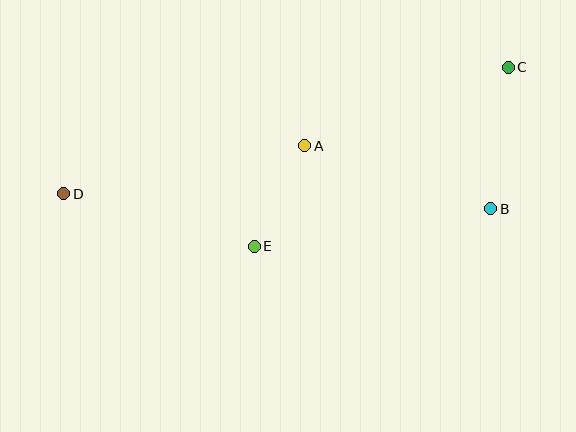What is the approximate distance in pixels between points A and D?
The distance between A and D is approximately 246 pixels.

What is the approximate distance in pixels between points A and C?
The distance between A and C is approximately 218 pixels.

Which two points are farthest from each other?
Points C and D are farthest from each other.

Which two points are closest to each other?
Points A and E are closest to each other.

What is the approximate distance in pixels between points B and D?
The distance between B and D is approximately 428 pixels.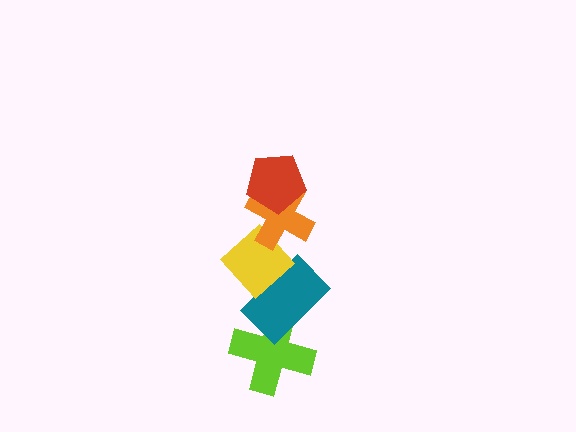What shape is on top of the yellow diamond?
The orange cross is on top of the yellow diamond.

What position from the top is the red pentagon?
The red pentagon is 1st from the top.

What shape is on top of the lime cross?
The teal rectangle is on top of the lime cross.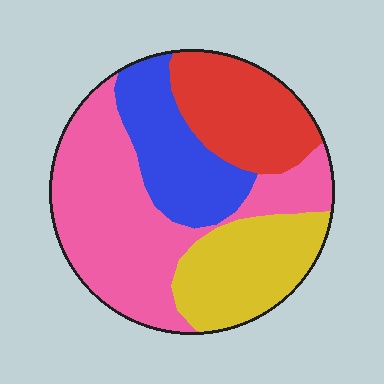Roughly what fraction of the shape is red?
Red takes up about one fifth (1/5) of the shape.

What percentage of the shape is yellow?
Yellow covers around 20% of the shape.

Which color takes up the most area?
Pink, at roughly 40%.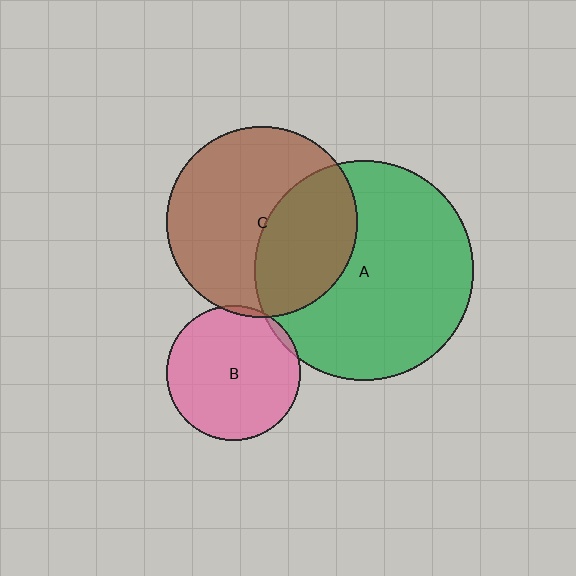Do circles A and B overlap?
Yes.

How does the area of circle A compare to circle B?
Approximately 2.7 times.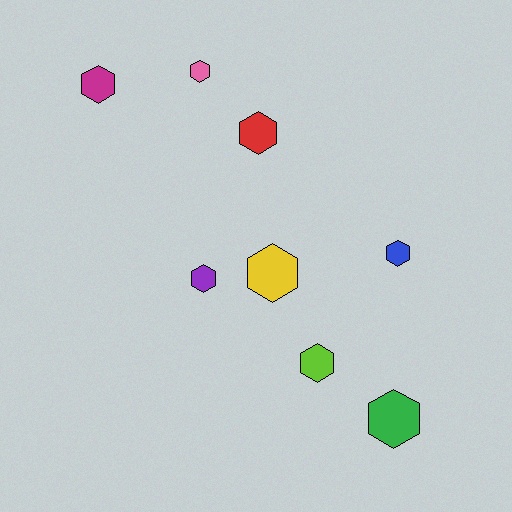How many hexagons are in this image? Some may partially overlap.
There are 8 hexagons.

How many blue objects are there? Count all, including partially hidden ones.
There is 1 blue object.